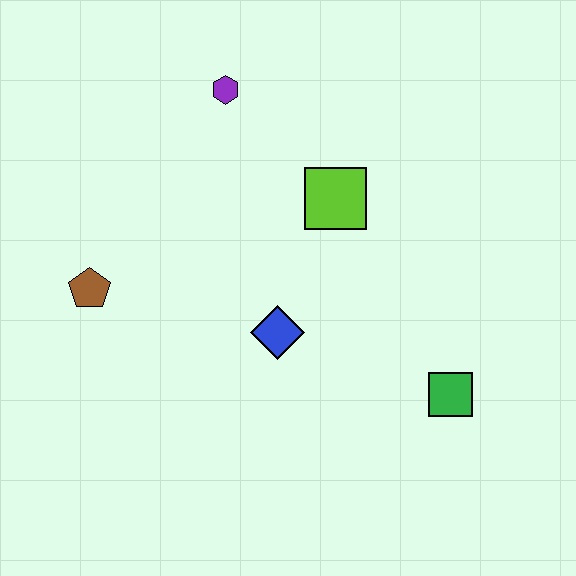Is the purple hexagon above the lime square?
Yes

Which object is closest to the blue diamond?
The lime square is closest to the blue diamond.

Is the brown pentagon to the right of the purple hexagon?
No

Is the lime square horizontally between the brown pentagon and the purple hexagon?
No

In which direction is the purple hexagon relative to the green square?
The purple hexagon is above the green square.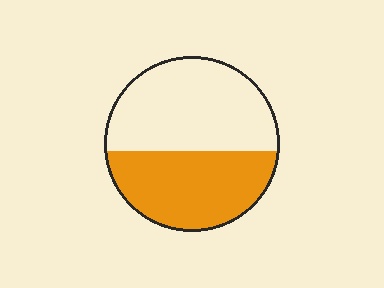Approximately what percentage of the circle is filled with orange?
Approximately 45%.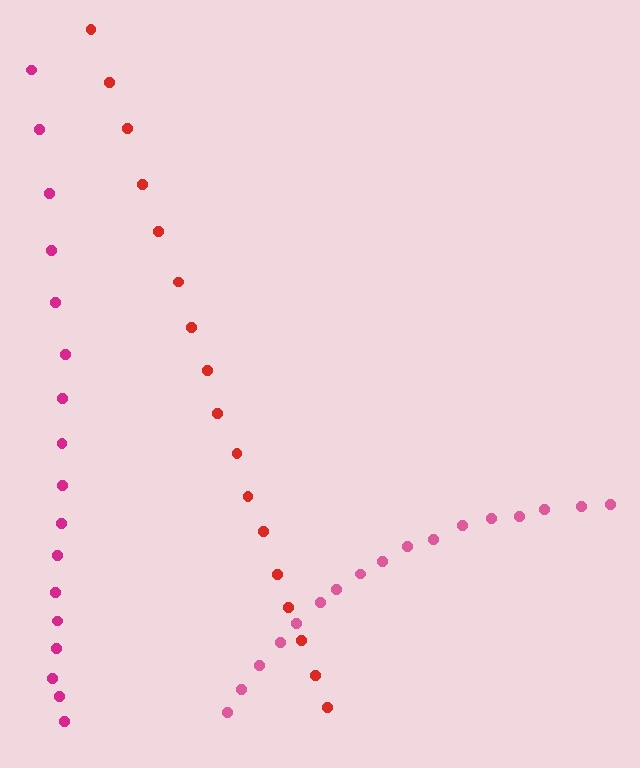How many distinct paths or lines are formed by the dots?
There are 3 distinct paths.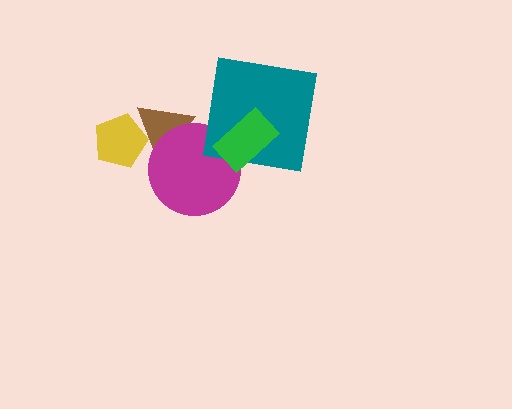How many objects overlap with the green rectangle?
2 objects overlap with the green rectangle.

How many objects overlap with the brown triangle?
2 objects overlap with the brown triangle.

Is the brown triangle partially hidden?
Yes, it is partially covered by another shape.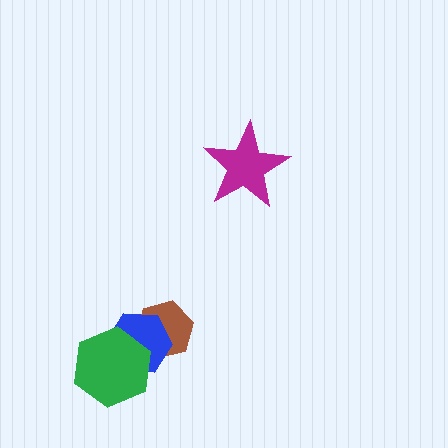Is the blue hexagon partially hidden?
Yes, it is partially covered by another shape.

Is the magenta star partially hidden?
No, no other shape covers it.